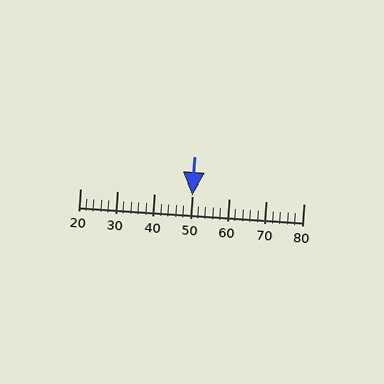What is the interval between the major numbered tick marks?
The major tick marks are spaced 10 units apart.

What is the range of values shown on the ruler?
The ruler shows values from 20 to 80.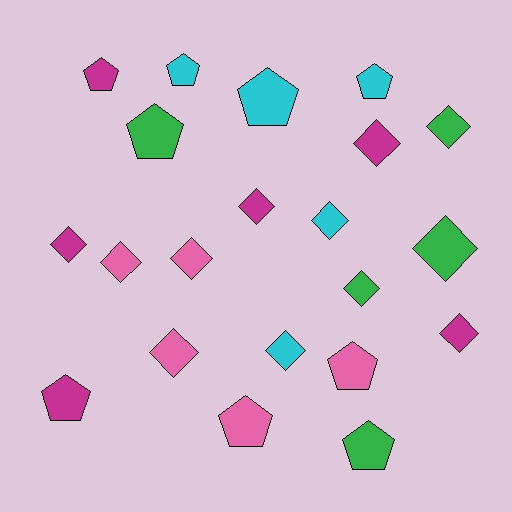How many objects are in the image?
There are 21 objects.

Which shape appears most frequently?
Diamond, with 12 objects.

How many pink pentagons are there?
There are 2 pink pentagons.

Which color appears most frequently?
Magenta, with 6 objects.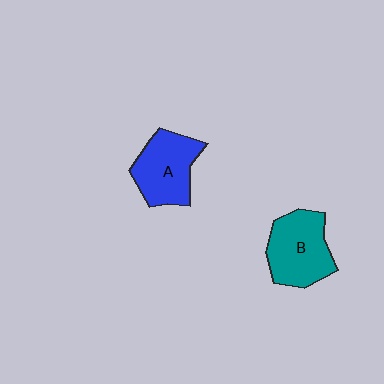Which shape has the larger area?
Shape B (teal).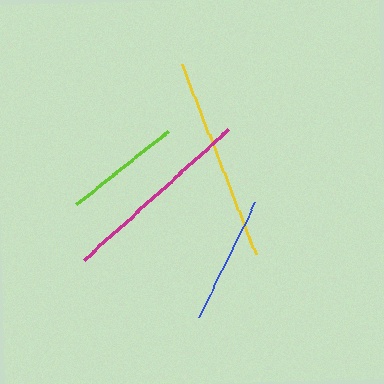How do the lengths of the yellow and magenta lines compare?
The yellow and magenta lines are approximately the same length.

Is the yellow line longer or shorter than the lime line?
The yellow line is longer than the lime line.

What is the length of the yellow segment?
The yellow segment is approximately 204 pixels long.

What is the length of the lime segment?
The lime segment is approximately 117 pixels long.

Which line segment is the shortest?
The lime line is the shortest at approximately 117 pixels.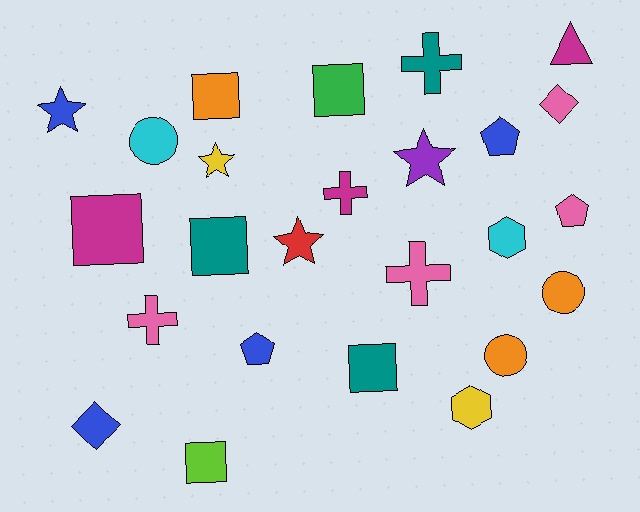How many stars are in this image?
There are 4 stars.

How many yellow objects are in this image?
There are 2 yellow objects.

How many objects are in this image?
There are 25 objects.